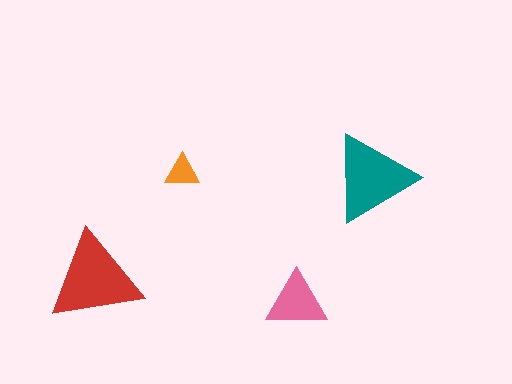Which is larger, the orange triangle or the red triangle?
The red one.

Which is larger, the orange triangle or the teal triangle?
The teal one.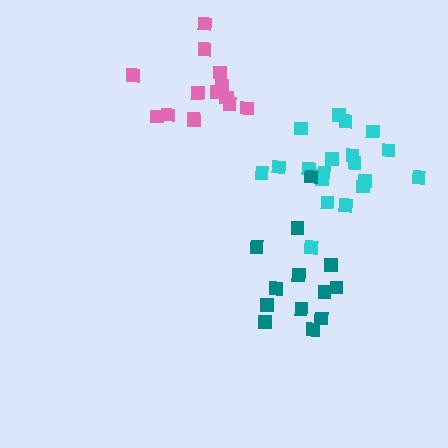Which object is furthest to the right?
The cyan cluster is rightmost.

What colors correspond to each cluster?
The clusters are colored: cyan, teal, pink.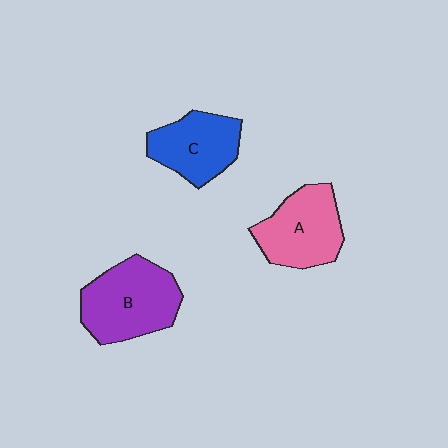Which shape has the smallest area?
Shape C (blue).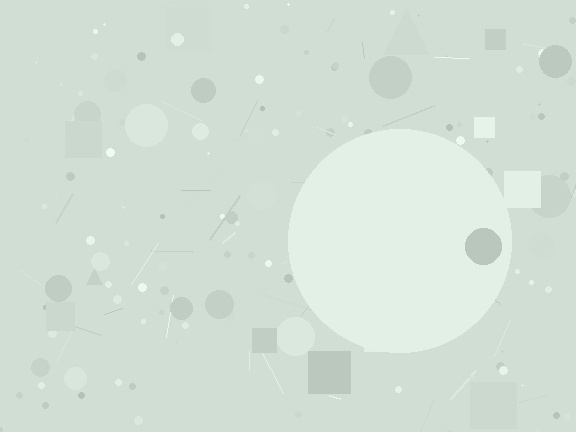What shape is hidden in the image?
A circle is hidden in the image.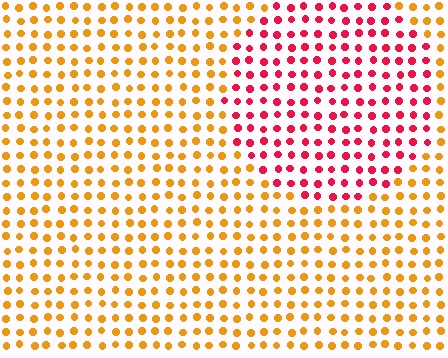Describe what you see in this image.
The image is filled with small orange elements in a uniform arrangement. A circle-shaped region is visible where the elements are tinted to a slightly different hue, forming a subtle color boundary.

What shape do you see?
I see a circle.